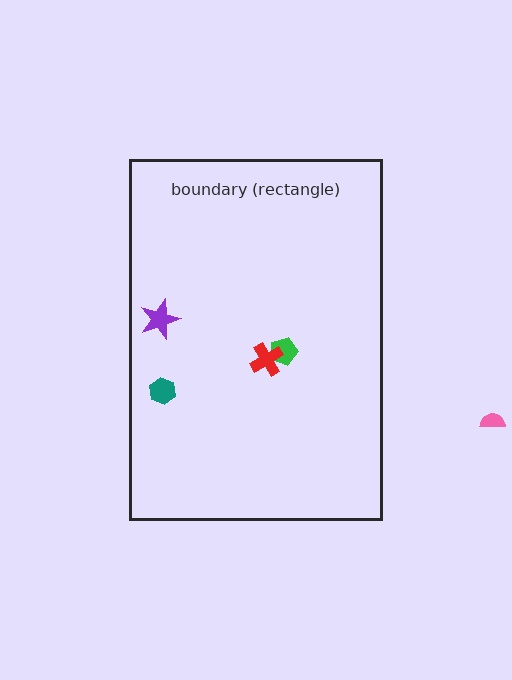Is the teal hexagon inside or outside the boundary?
Inside.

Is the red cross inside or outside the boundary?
Inside.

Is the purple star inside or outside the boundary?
Inside.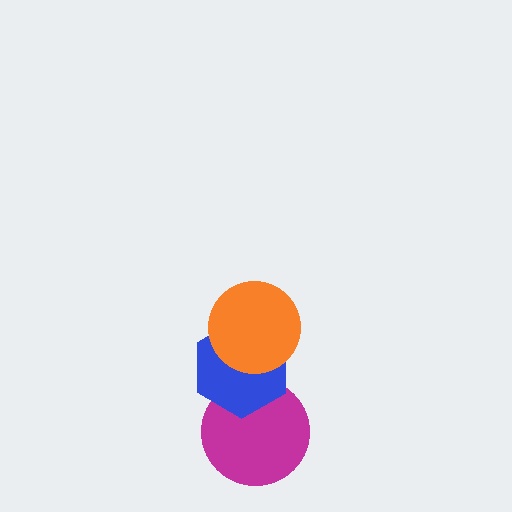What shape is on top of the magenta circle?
The blue hexagon is on top of the magenta circle.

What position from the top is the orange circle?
The orange circle is 1st from the top.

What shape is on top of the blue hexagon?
The orange circle is on top of the blue hexagon.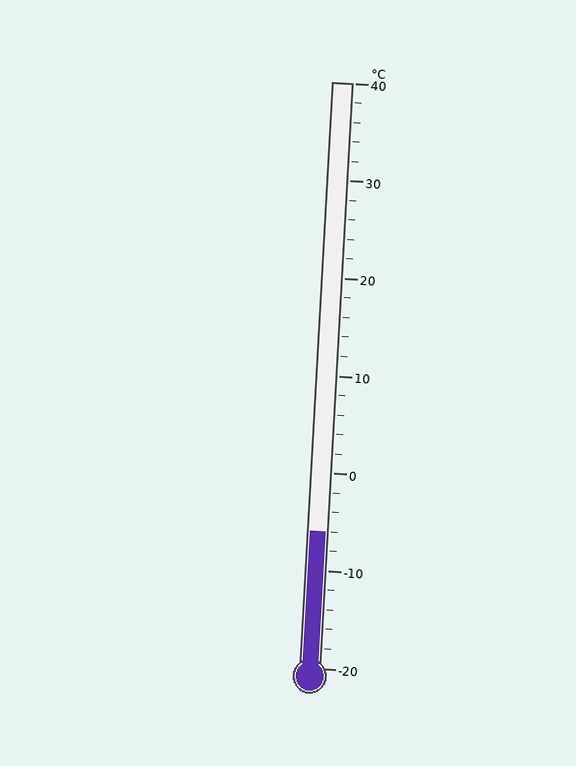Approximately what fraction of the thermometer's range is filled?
The thermometer is filled to approximately 25% of its range.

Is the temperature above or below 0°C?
The temperature is below 0°C.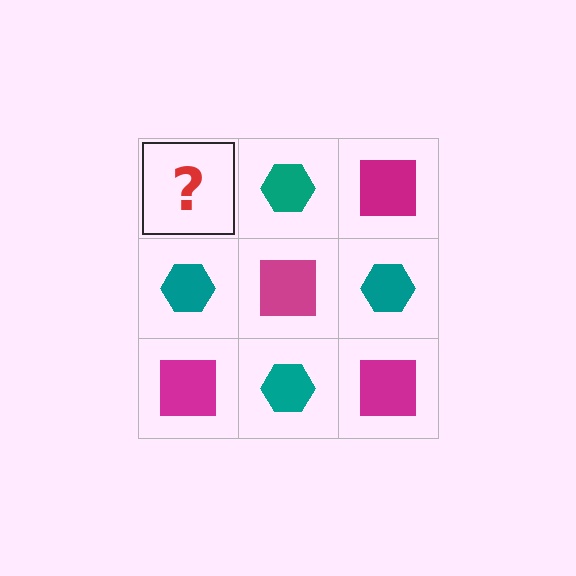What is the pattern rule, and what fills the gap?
The rule is that it alternates magenta square and teal hexagon in a checkerboard pattern. The gap should be filled with a magenta square.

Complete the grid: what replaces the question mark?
The question mark should be replaced with a magenta square.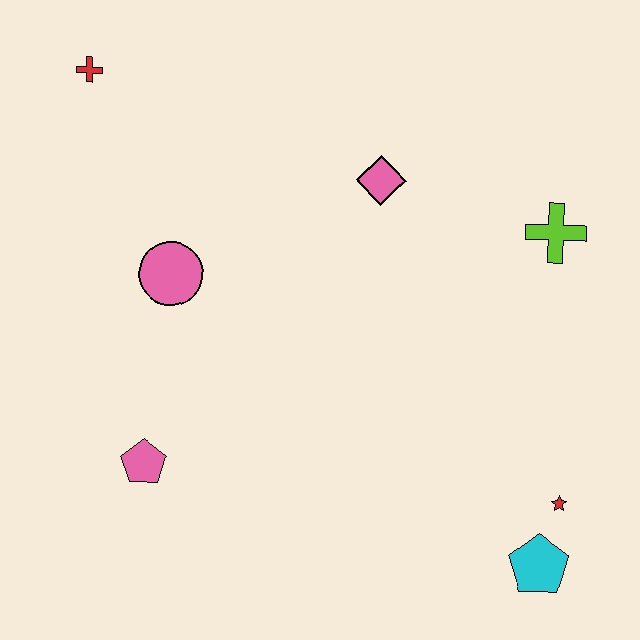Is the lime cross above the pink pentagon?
Yes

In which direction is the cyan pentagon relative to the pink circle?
The cyan pentagon is to the right of the pink circle.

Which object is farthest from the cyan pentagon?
The red cross is farthest from the cyan pentagon.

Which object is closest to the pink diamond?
The lime cross is closest to the pink diamond.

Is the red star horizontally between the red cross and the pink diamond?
No